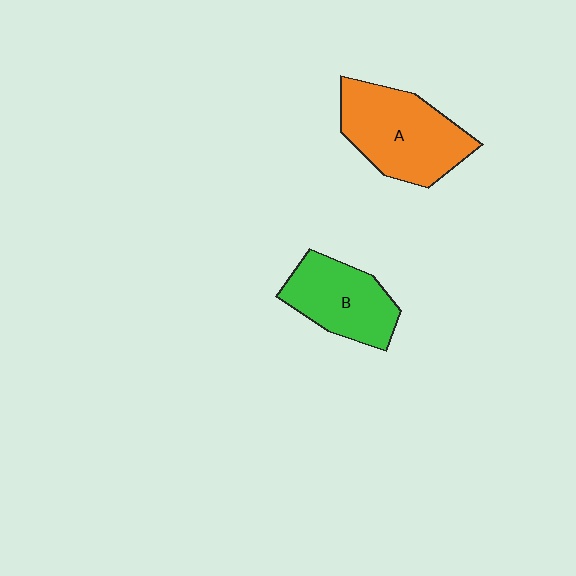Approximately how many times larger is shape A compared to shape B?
Approximately 1.3 times.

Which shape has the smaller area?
Shape B (green).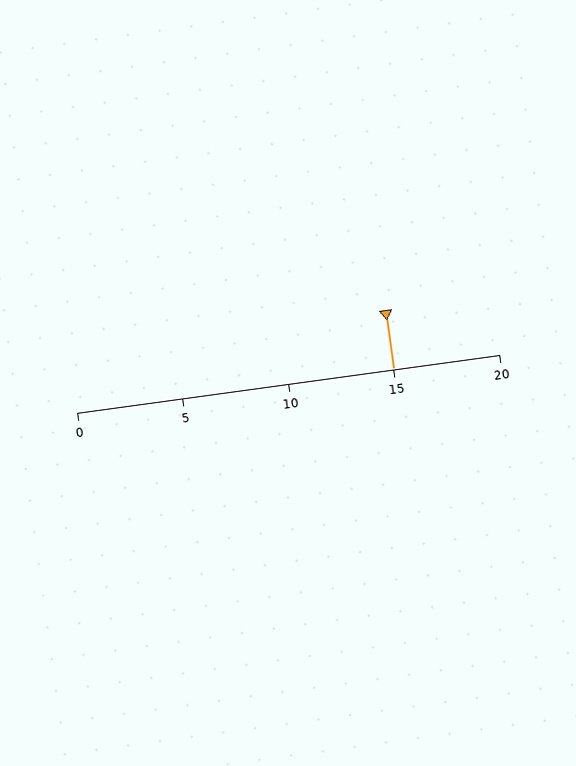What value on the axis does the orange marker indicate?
The marker indicates approximately 15.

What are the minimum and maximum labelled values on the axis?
The axis runs from 0 to 20.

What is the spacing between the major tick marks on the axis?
The major ticks are spaced 5 apart.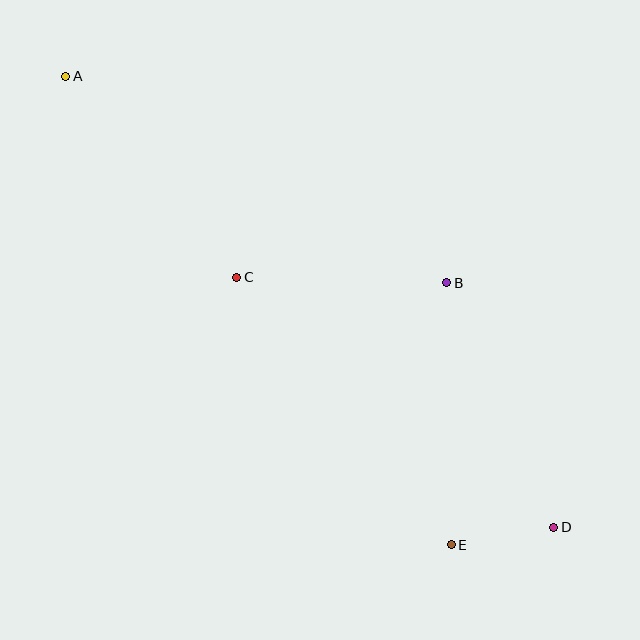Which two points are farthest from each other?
Points A and D are farthest from each other.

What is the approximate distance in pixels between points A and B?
The distance between A and B is approximately 433 pixels.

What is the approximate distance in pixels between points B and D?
The distance between B and D is approximately 267 pixels.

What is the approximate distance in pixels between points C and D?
The distance between C and D is approximately 404 pixels.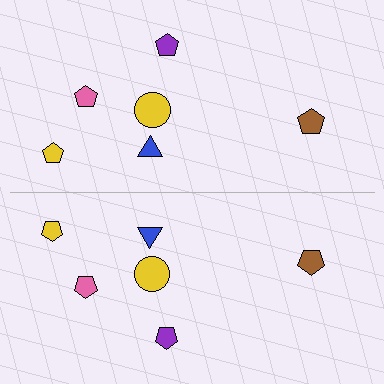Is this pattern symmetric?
Yes, this pattern has bilateral (reflection) symmetry.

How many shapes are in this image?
There are 12 shapes in this image.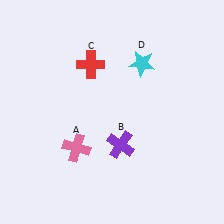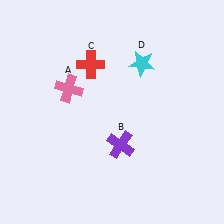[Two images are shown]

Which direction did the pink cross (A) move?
The pink cross (A) moved up.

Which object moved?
The pink cross (A) moved up.